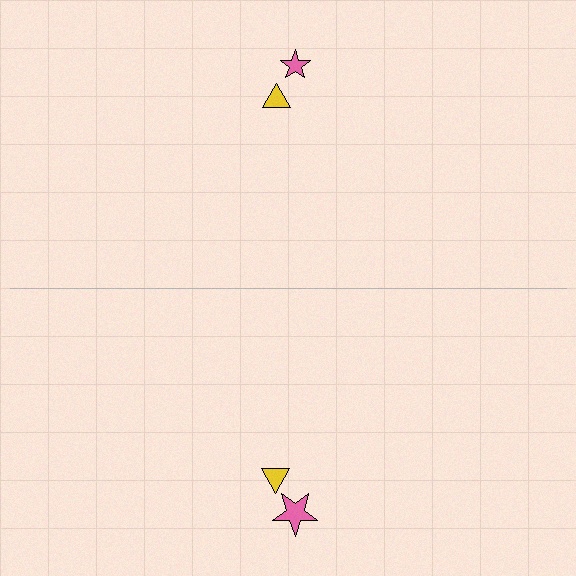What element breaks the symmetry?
The pink star on the bottom side has a different size than its mirror counterpart.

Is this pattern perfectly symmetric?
No, the pattern is not perfectly symmetric. The pink star on the bottom side has a different size than its mirror counterpart.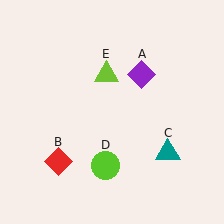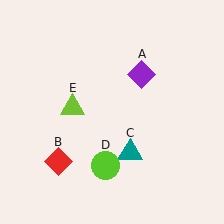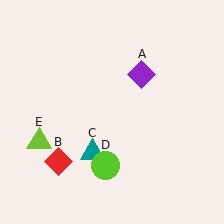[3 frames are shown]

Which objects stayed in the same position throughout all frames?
Purple diamond (object A) and red diamond (object B) and lime circle (object D) remained stationary.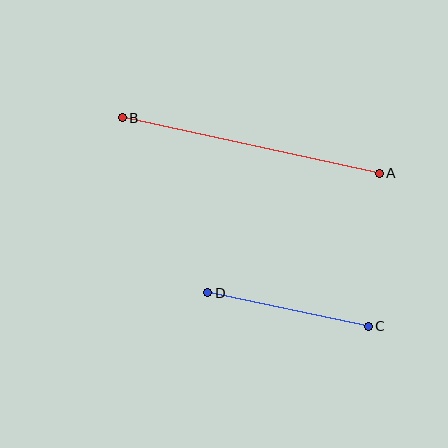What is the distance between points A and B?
The distance is approximately 263 pixels.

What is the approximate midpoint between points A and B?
The midpoint is at approximately (251, 145) pixels.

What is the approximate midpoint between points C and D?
The midpoint is at approximately (288, 309) pixels.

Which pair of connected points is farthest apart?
Points A and B are farthest apart.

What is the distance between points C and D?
The distance is approximately 164 pixels.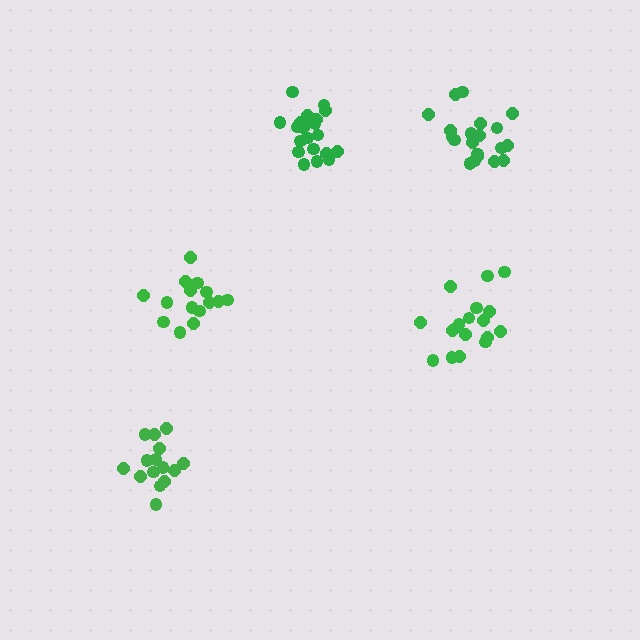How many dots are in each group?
Group 1: 18 dots, Group 2: 15 dots, Group 3: 21 dots, Group 4: 20 dots, Group 5: 15 dots (89 total).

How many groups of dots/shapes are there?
There are 5 groups.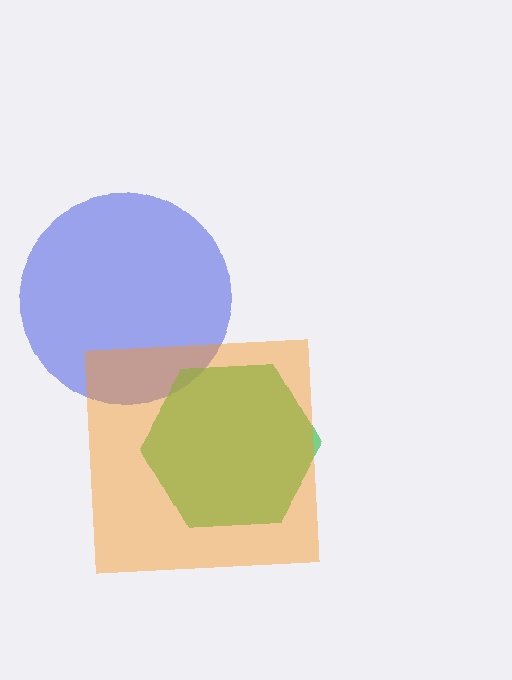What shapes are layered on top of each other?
The layered shapes are: a blue circle, a green hexagon, an orange square.